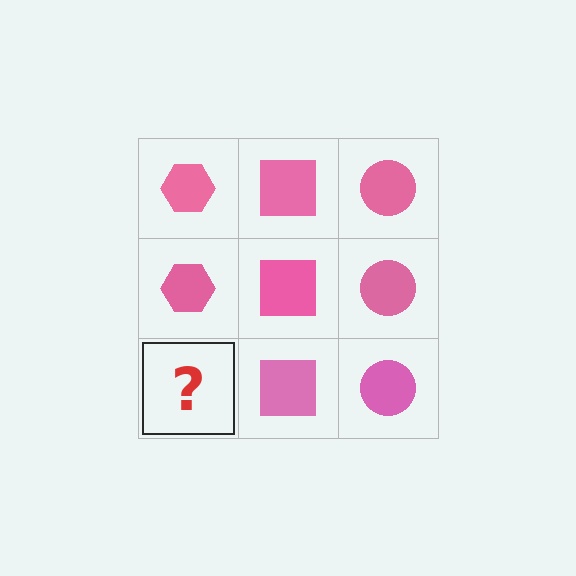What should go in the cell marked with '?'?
The missing cell should contain a pink hexagon.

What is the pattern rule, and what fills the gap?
The rule is that each column has a consistent shape. The gap should be filled with a pink hexagon.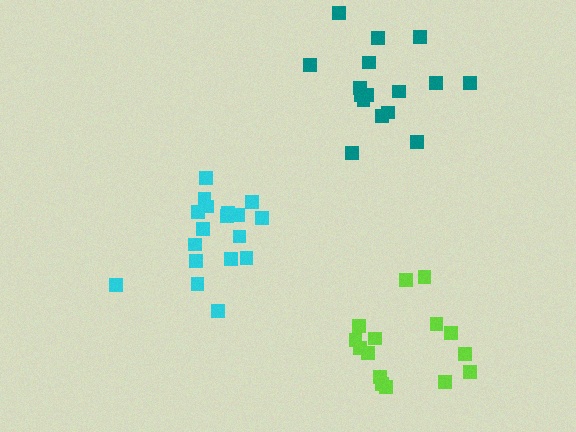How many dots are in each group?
Group 1: 16 dots, Group 2: 18 dots, Group 3: 15 dots (49 total).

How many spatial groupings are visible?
There are 3 spatial groupings.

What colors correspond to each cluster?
The clusters are colored: teal, cyan, lime.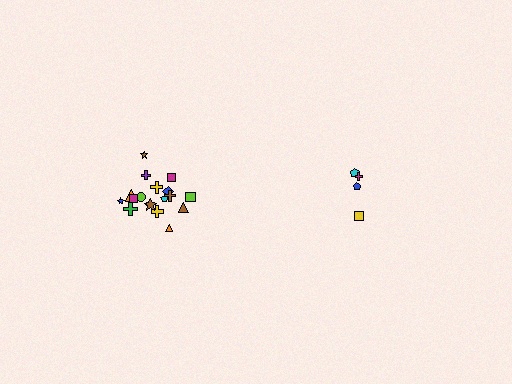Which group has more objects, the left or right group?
The left group.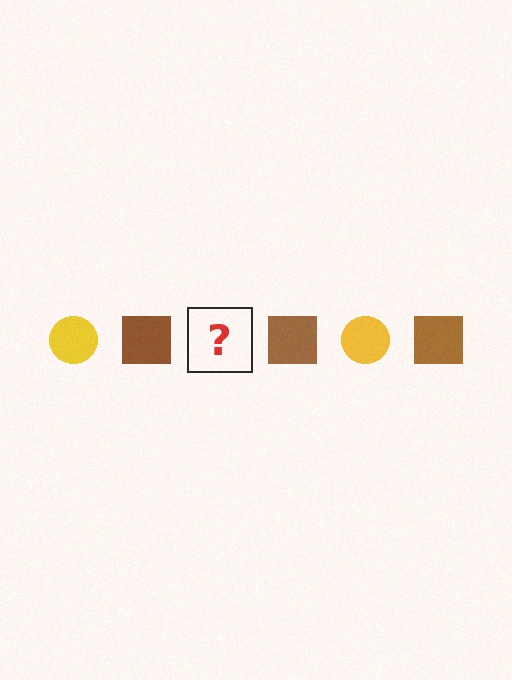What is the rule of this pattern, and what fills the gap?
The rule is that the pattern alternates between yellow circle and brown square. The gap should be filled with a yellow circle.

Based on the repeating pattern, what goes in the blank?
The blank should be a yellow circle.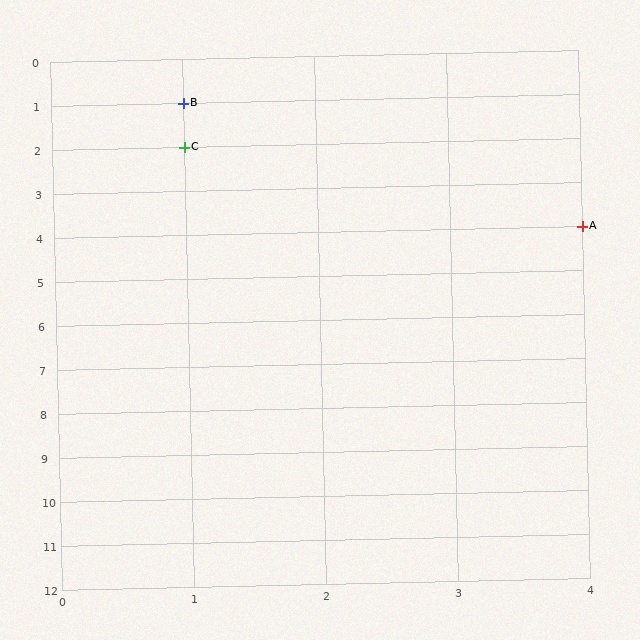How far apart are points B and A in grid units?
Points B and A are 3 columns and 3 rows apart (about 4.2 grid units diagonally).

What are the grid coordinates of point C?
Point C is at grid coordinates (1, 2).